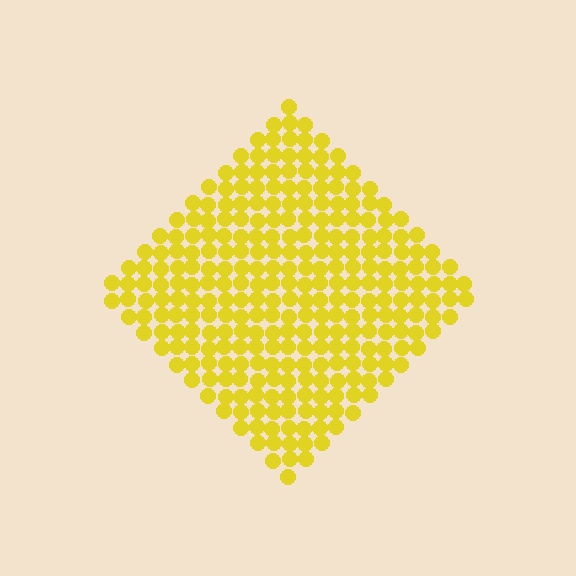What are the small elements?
The small elements are circles.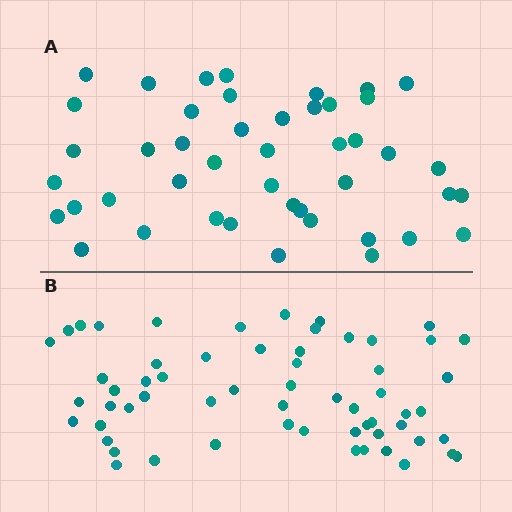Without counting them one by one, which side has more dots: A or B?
Region B (the bottom region) has more dots.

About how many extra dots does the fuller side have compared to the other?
Region B has approximately 15 more dots than region A.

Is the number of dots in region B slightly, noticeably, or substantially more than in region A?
Region B has noticeably more, but not dramatically so. The ratio is roughly 1.3 to 1.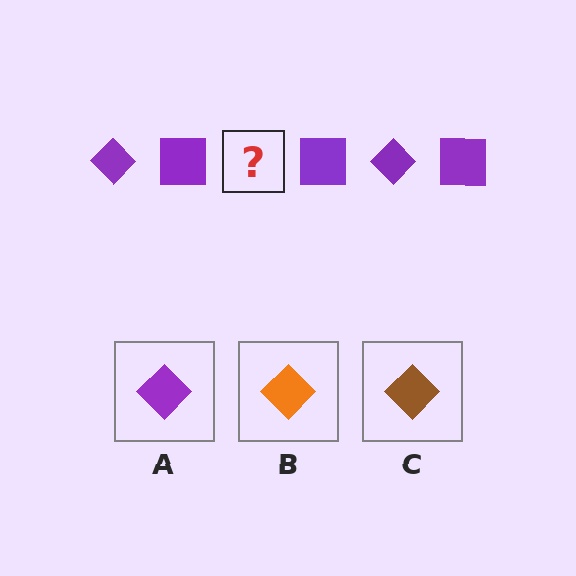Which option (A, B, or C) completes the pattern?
A.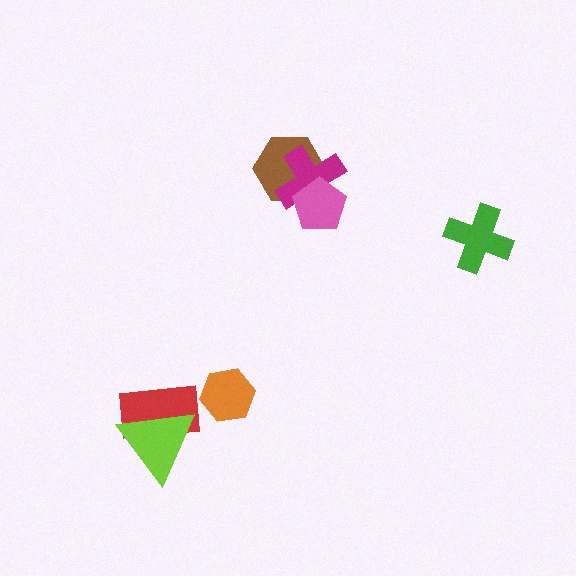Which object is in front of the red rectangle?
The lime triangle is in front of the red rectangle.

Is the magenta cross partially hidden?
Yes, it is partially covered by another shape.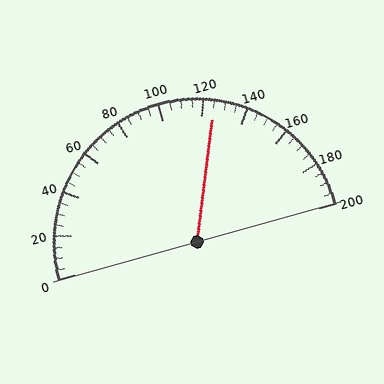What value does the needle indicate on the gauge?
The needle indicates approximately 125.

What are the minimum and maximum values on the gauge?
The gauge ranges from 0 to 200.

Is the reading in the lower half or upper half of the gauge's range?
The reading is in the upper half of the range (0 to 200).